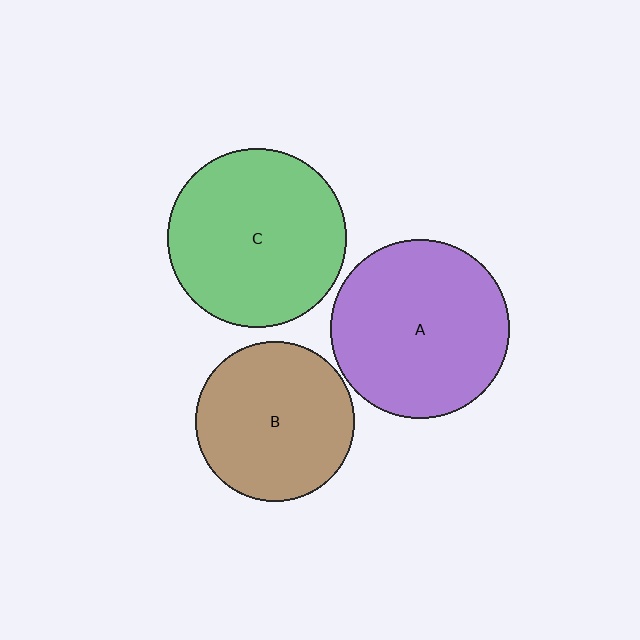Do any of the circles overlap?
No, none of the circles overlap.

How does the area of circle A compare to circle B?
Approximately 1.3 times.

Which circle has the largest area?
Circle A (purple).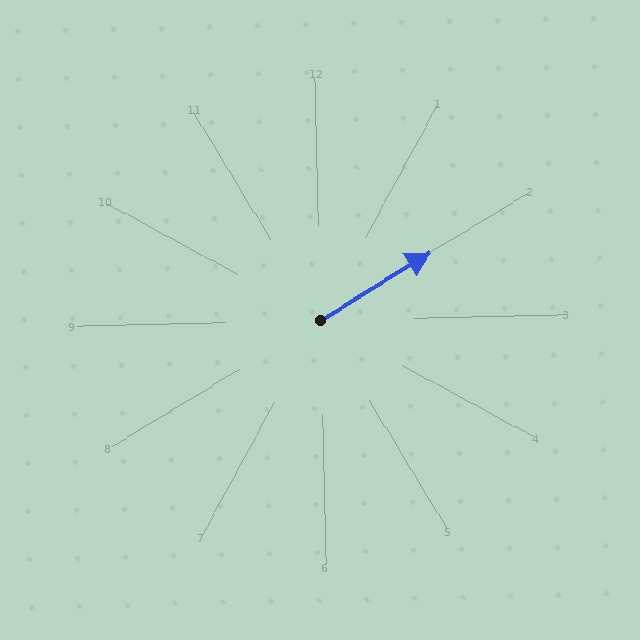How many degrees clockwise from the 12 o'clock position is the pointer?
Approximately 60 degrees.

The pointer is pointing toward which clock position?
Roughly 2 o'clock.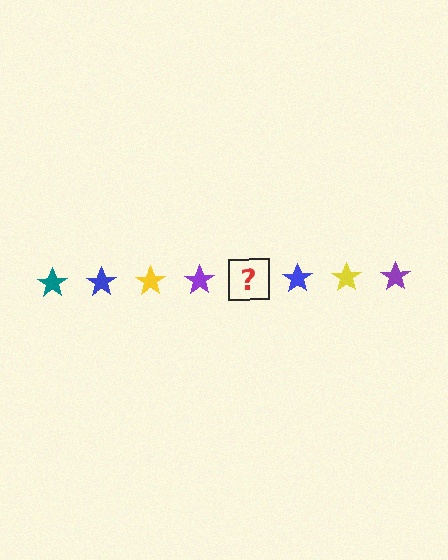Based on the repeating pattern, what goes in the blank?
The blank should be a teal star.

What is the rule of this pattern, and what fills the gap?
The rule is that the pattern cycles through teal, blue, yellow, purple stars. The gap should be filled with a teal star.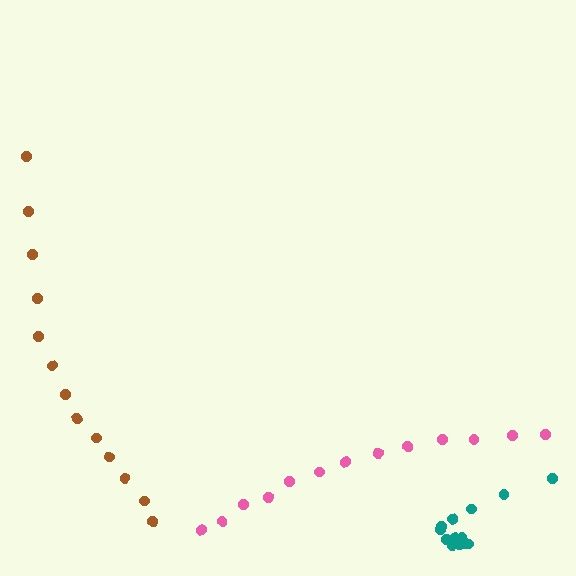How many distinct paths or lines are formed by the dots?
There are 3 distinct paths.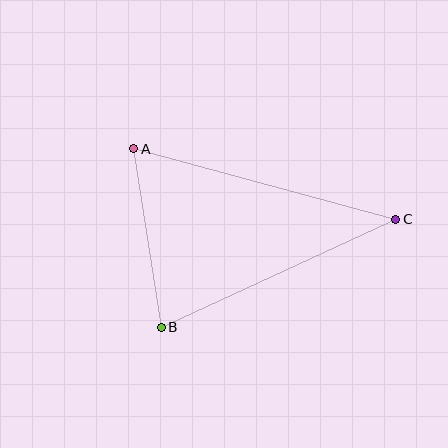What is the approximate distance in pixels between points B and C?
The distance between B and C is approximately 258 pixels.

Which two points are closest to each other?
Points A and B are closest to each other.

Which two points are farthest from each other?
Points A and C are farthest from each other.